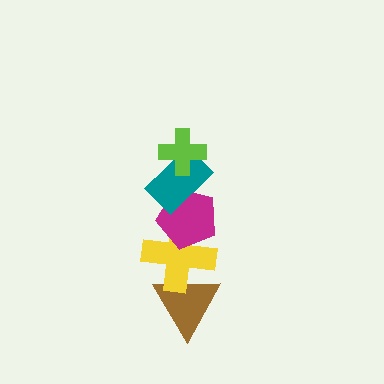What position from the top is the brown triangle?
The brown triangle is 5th from the top.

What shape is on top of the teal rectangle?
The lime cross is on top of the teal rectangle.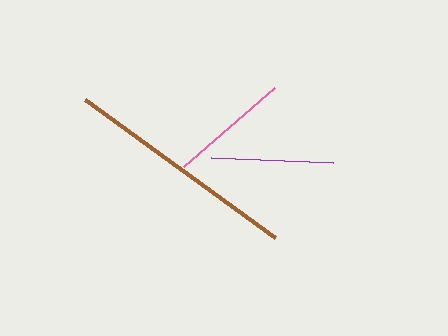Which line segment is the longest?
The brown line is the longest at approximately 235 pixels.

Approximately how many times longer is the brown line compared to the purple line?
The brown line is approximately 1.9 times the length of the purple line.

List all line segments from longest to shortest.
From longest to shortest: brown, purple, pink.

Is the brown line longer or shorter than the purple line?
The brown line is longer than the purple line.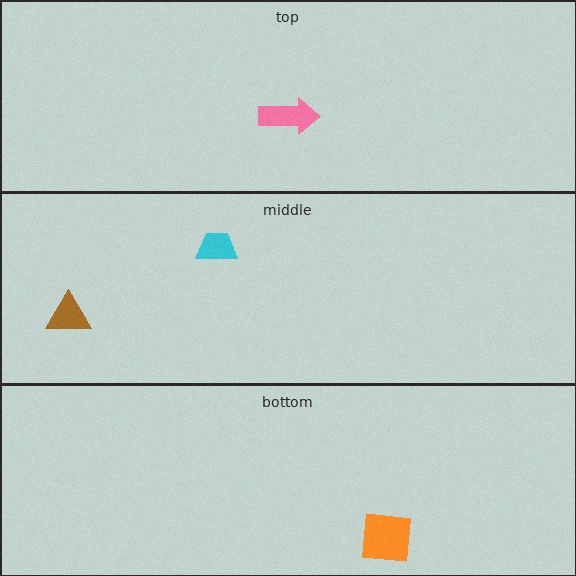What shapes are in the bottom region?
The orange square.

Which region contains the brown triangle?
The middle region.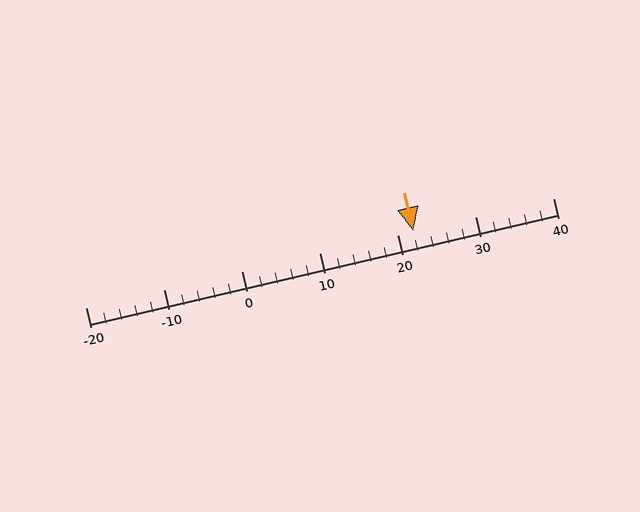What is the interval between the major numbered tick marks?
The major tick marks are spaced 10 units apart.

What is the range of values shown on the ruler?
The ruler shows values from -20 to 40.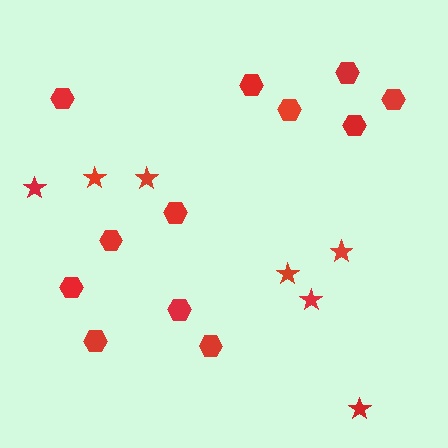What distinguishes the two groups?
There are 2 groups: one group of hexagons (12) and one group of stars (7).